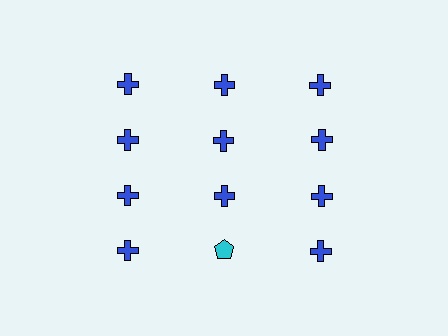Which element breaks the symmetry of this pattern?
The cyan pentagon in the fourth row, second from left column breaks the symmetry. All other shapes are blue crosses.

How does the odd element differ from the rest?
It differs in both color (cyan instead of blue) and shape (pentagon instead of cross).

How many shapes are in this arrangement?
There are 12 shapes arranged in a grid pattern.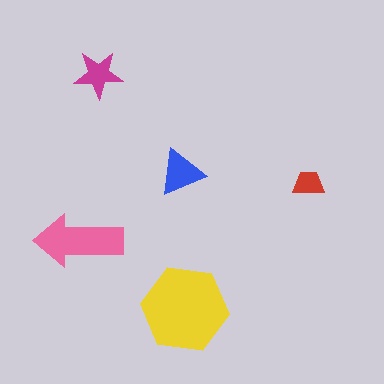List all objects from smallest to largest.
The red trapezoid, the magenta star, the blue triangle, the pink arrow, the yellow hexagon.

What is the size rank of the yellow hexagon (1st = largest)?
1st.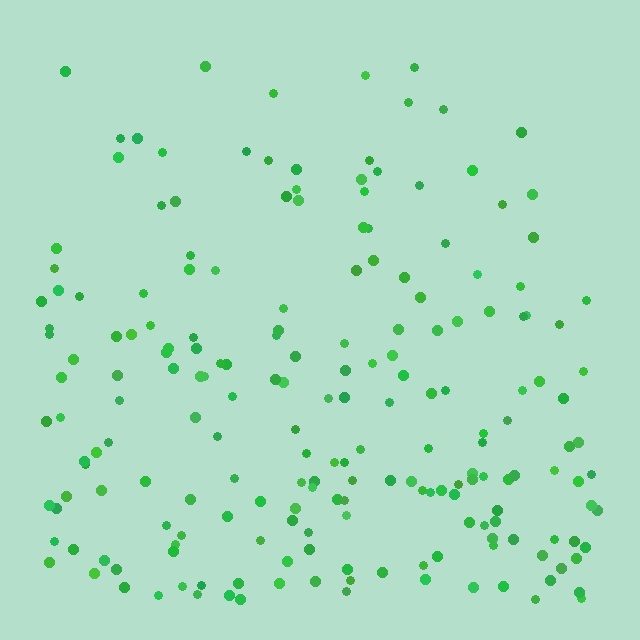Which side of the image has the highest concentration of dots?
The bottom.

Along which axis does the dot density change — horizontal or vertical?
Vertical.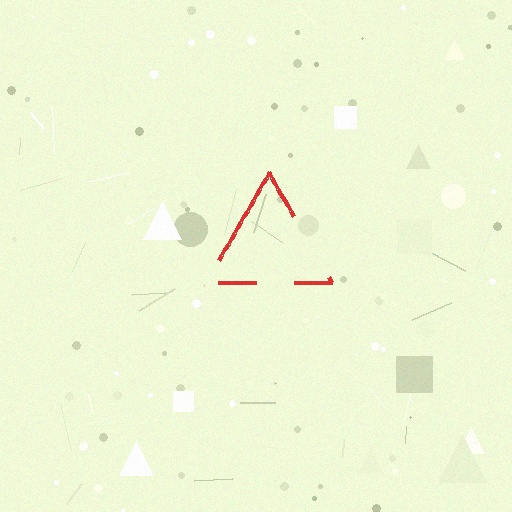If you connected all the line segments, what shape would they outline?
They would outline a triangle.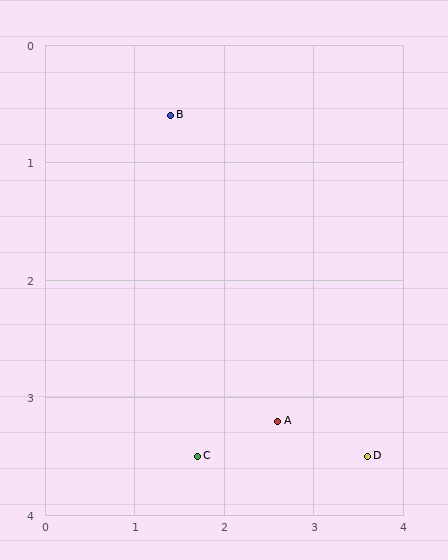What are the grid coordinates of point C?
Point C is at approximately (1.7, 3.5).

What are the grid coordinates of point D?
Point D is at approximately (3.6, 3.5).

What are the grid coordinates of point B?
Point B is at approximately (1.4, 0.6).